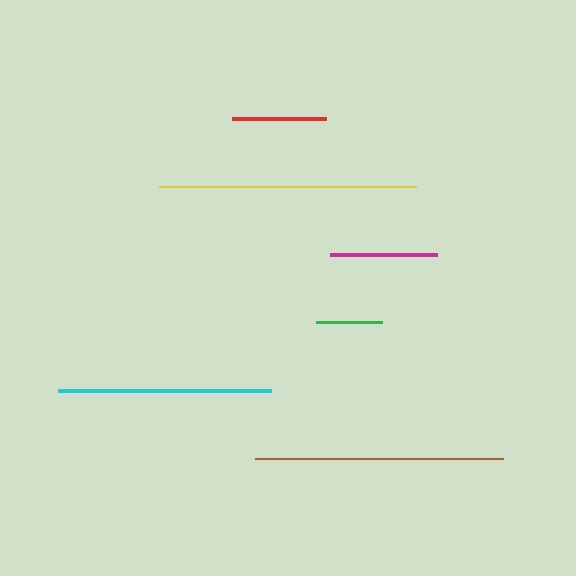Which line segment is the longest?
The yellow line is the longest at approximately 257 pixels.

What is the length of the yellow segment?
The yellow segment is approximately 257 pixels long.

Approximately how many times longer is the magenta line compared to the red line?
The magenta line is approximately 1.1 times the length of the red line.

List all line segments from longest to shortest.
From longest to shortest: yellow, brown, cyan, magenta, red, green.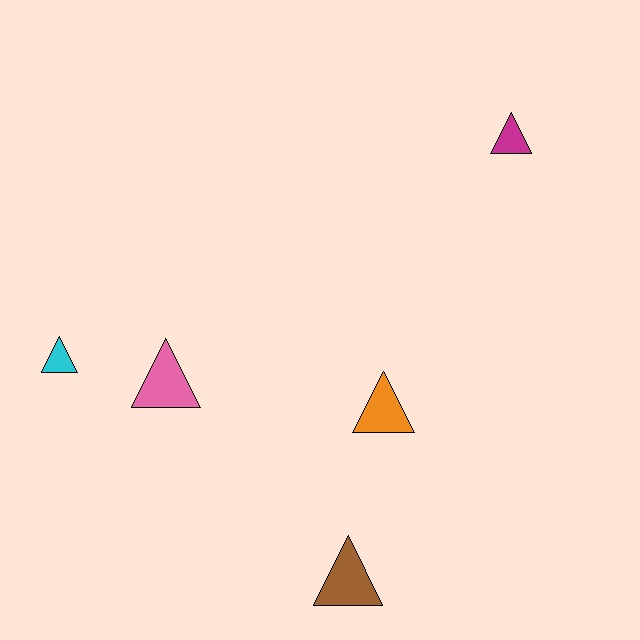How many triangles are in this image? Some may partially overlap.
There are 5 triangles.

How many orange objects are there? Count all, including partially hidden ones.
There is 1 orange object.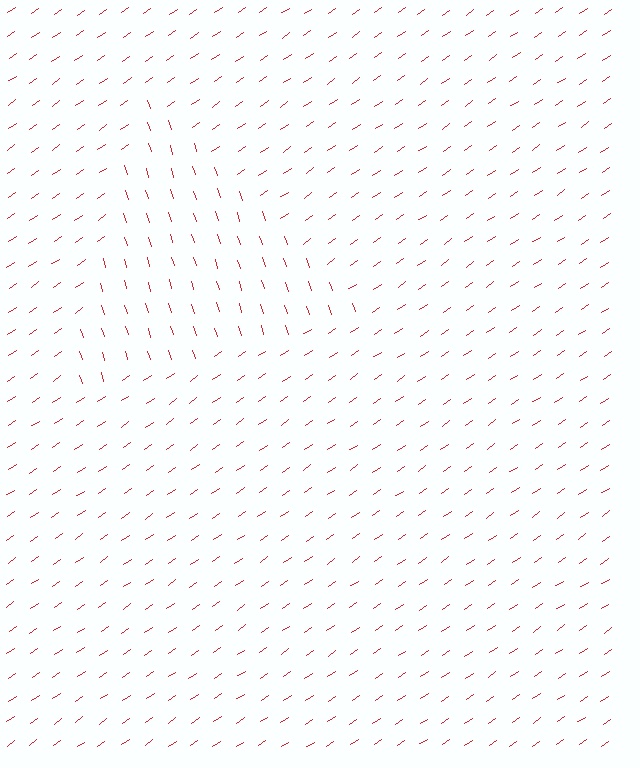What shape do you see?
I see a triangle.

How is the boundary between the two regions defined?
The boundary is defined purely by a change in line orientation (approximately 74 degrees difference). All lines are the same color and thickness.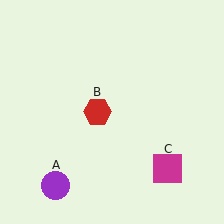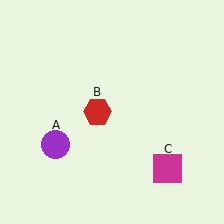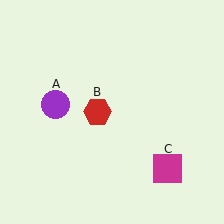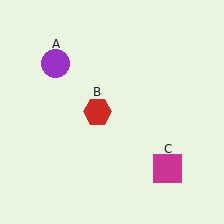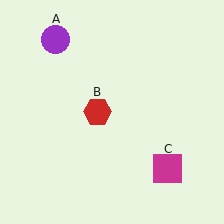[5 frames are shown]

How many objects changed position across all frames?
1 object changed position: purple circle (object A).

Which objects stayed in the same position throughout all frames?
Red hexagon (object B) and magenta square (object C) remained stationary.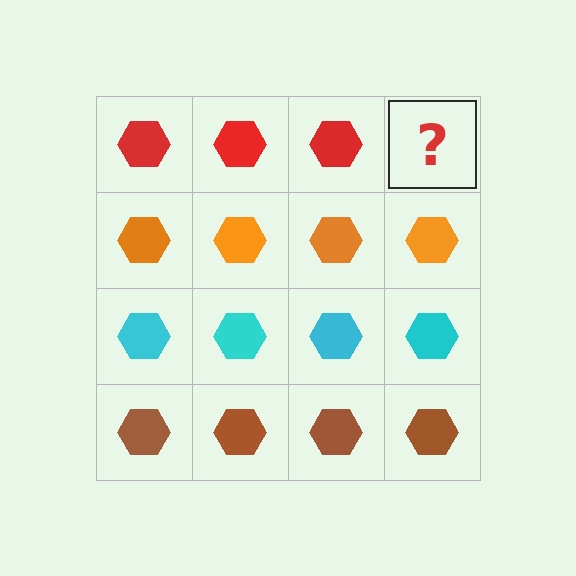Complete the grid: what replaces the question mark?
The question mark should be replaced with a red hexagon.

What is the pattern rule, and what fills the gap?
The rule is that each row has a consistent color. The gap should be filled with a red hexagon.